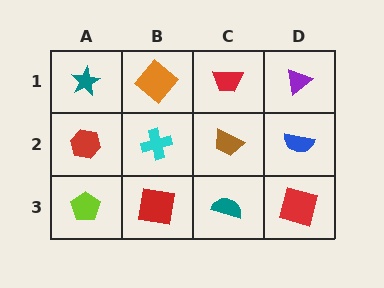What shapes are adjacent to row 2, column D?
A purple triangle (row 1, column D), a red square (row 3, column D), a brown trapezoid (row 2, column C).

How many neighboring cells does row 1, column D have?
2.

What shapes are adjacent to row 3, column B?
A cyan cross (row 2, column B), a lime pentagon (row 3, column A), a teal semicircle (row 3, column C).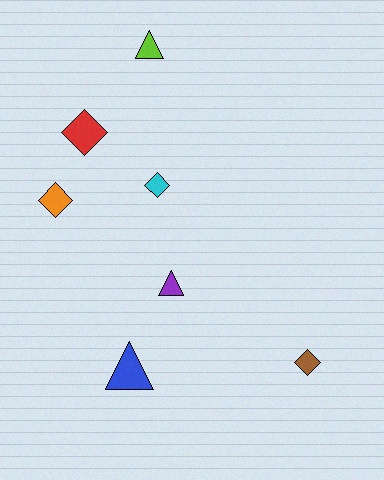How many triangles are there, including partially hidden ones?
There are 3 triangles.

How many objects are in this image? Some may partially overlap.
There are 7 objects.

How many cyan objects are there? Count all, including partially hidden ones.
There is 1 cyan object.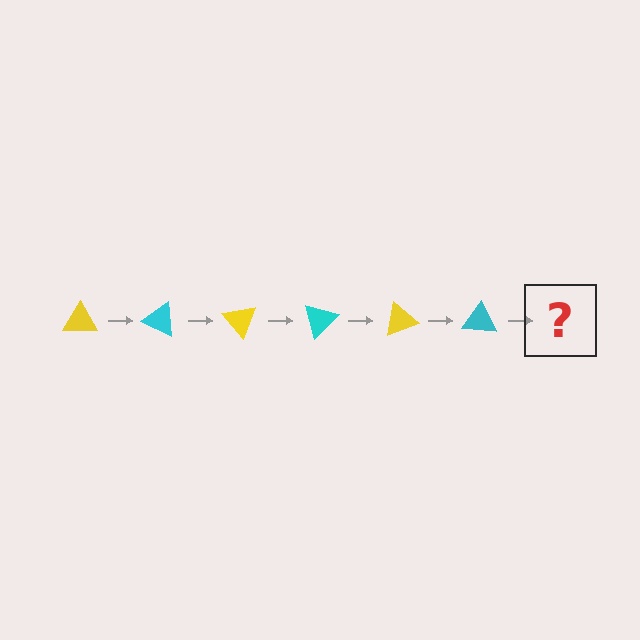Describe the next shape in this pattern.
It should be a yellow triangle, rotated 150 degrees from the start.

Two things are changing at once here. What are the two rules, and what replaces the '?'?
The two rules are that it rotates 25 degrees each step and the color cycles through yellow and cyan. The '?' should be a yellow triangle, rotated 150 degrees from the start.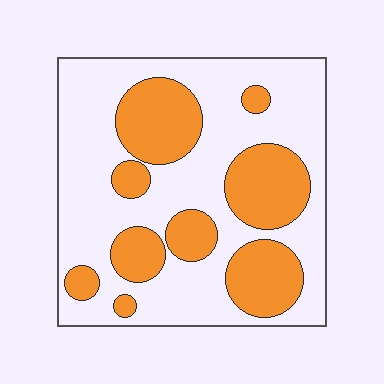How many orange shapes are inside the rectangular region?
9.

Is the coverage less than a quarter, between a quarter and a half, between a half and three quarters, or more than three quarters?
Between a quarter and a half.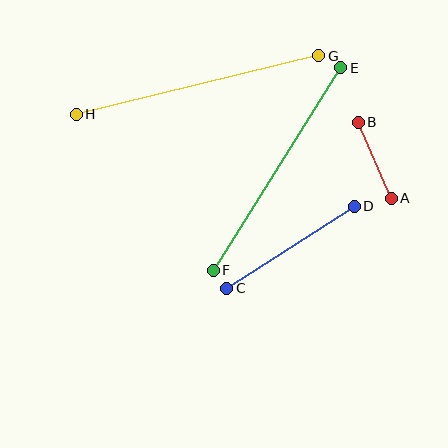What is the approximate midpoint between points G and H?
The midpoint is at approximately (197, 85) pixels.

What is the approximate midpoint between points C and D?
The midpoint is at approximately (290, 247) pixels.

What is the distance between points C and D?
The distance is approximately 152 pixels.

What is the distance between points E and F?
The distance is approximately 239 pixels.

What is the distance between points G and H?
The distance is approximately 249 pixels.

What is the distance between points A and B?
The distance is approximately 83 pixels.